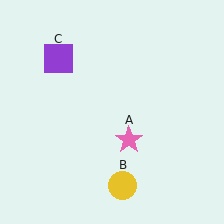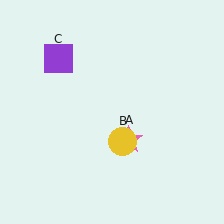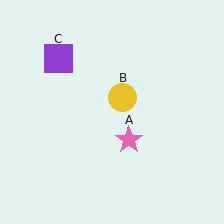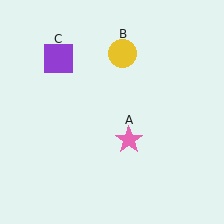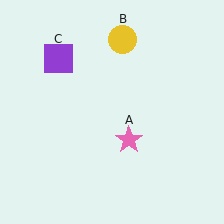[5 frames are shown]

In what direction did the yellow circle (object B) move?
The yellow circle (object B) moved up.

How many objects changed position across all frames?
1 object changed position: yellow circle (object B).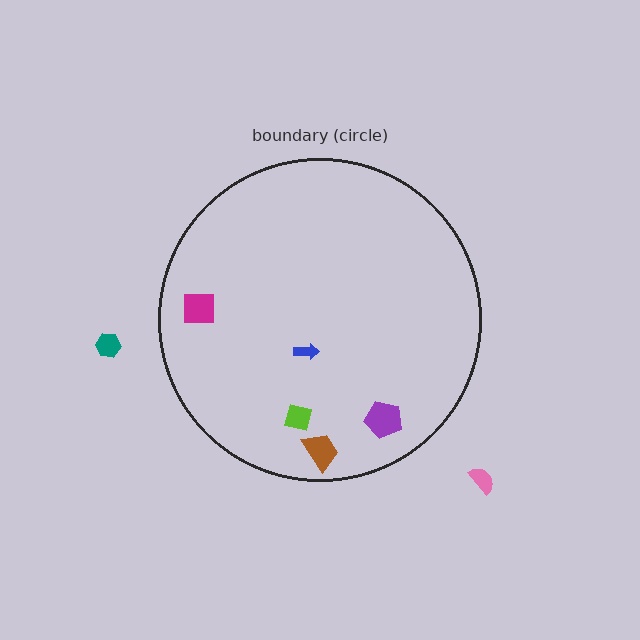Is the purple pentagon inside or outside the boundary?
Inside.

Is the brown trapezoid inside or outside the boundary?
Inside.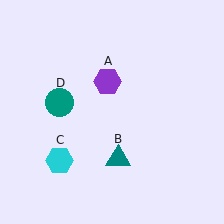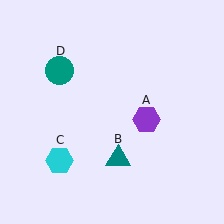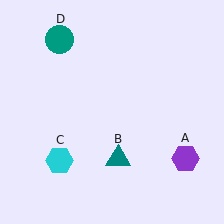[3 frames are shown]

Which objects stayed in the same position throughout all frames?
Teal triangle (object B) and cyan hexagon (object C) remained stationary.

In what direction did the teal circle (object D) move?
The teal circle (object D) moved up.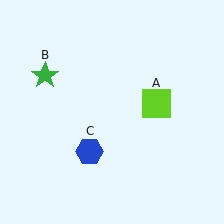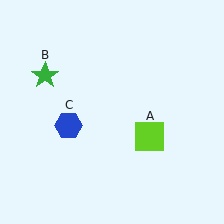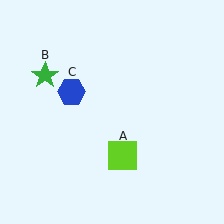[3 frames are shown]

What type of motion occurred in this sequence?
The lime square (object A), blue hexagon (object C) rotated clockwise around the center of the scene.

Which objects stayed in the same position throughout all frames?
Green star (object B) remained stationary.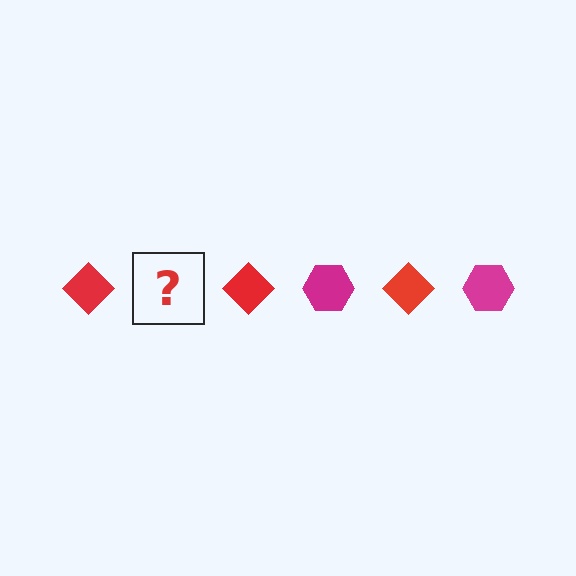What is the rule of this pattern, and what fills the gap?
The rule is that the pattern alternates between red diamond and magenta hexagon. The gap should be filled with a magenta hexagon.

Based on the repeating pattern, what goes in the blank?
The blank should be a magenta hexagon.